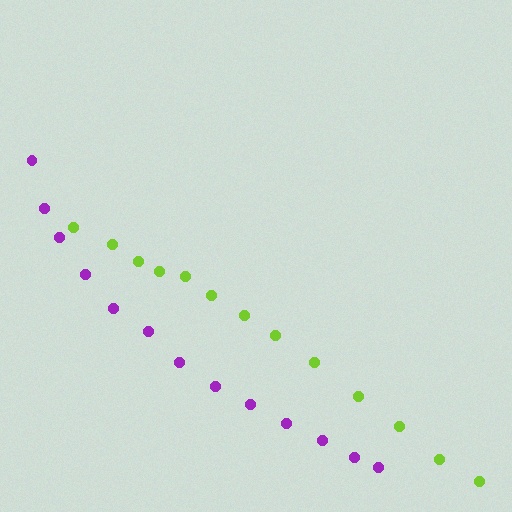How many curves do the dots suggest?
There are 2 distinct paths.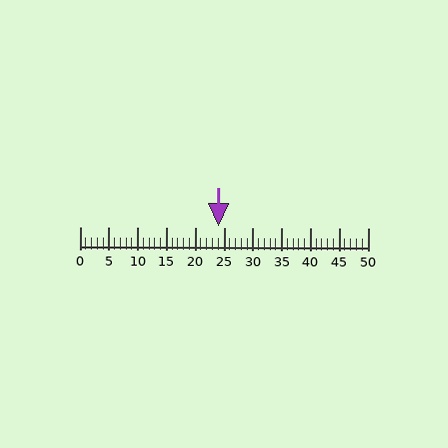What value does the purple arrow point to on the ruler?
The purple arrow points to approximately 24.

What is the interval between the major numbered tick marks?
The major tick marks are spaced 5 units apart.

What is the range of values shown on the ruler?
The ruler shows values from 0 to 50.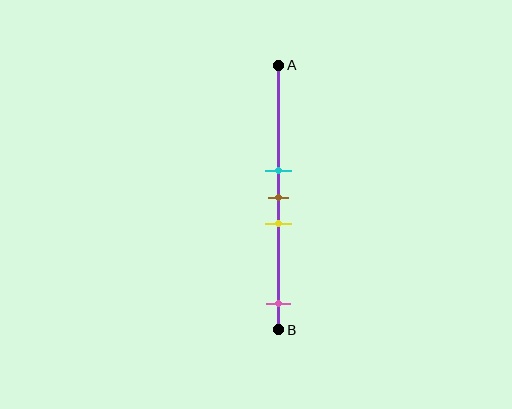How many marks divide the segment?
There are 4 marks dividing the segment.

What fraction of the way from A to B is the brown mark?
The brown mark is approximately 50% (0.5) of the way from A to B.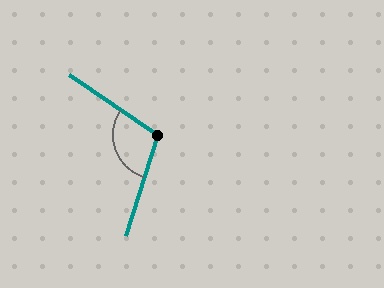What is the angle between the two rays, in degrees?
Approximately 107 degrees.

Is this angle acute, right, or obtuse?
It is obtuse.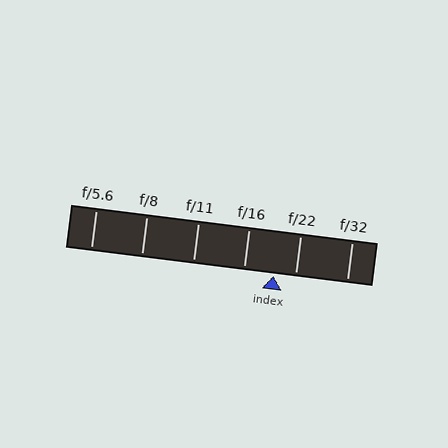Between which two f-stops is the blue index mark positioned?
The index mark is between f/16 and f/22.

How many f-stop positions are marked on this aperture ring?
There are 6 f-stop positions marked.